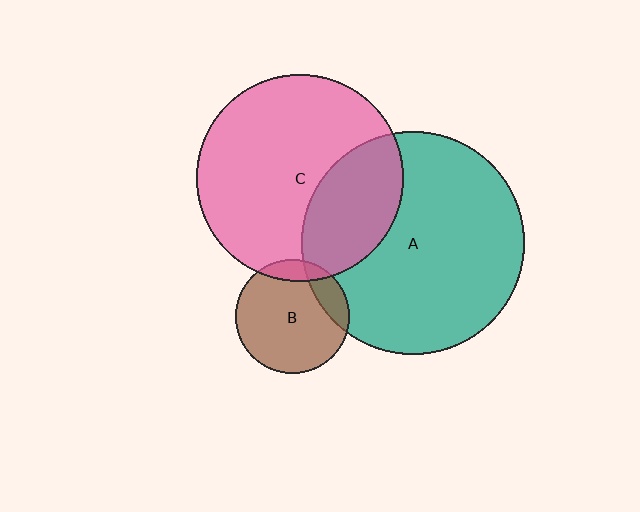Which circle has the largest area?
Circle A (teal).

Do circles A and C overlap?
Yes.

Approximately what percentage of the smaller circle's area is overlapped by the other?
Approximately 30%.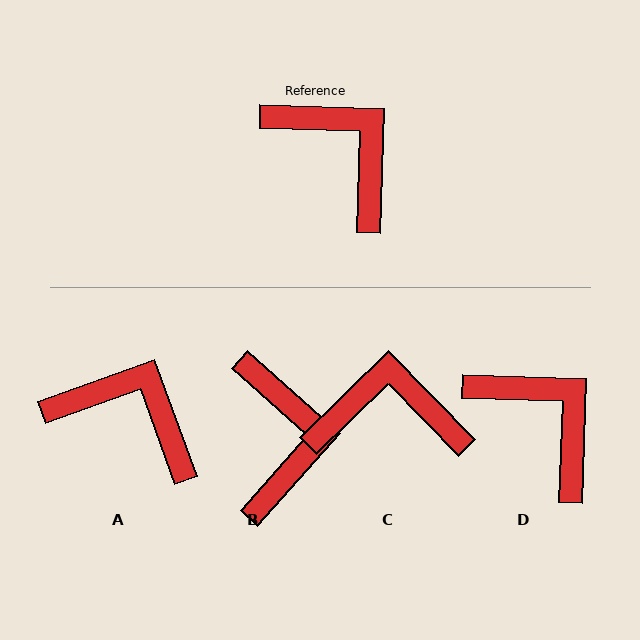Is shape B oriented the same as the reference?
No, it is off by about 39 degrees.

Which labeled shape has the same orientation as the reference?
D.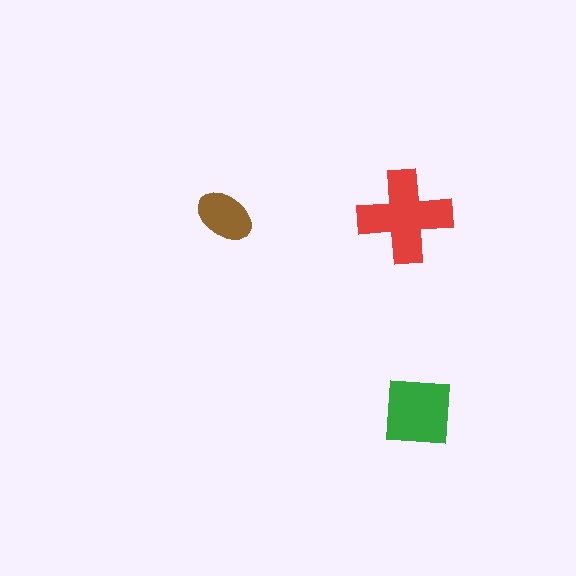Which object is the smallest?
The brown ellipse.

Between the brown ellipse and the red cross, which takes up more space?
The red cross.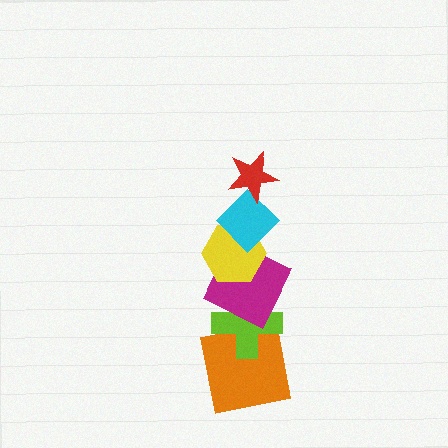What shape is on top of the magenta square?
The yellow hexagon is on top of the magenta square.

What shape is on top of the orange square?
The lime cross is on top of the orange square.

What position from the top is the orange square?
The orange square is 6th from the top.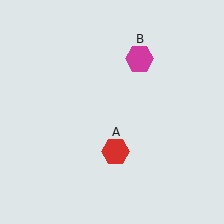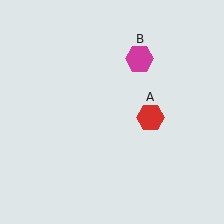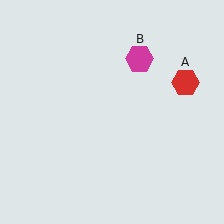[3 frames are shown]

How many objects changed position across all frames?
1 object changed position: red hexagon (object A).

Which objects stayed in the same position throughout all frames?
Magenta hexagon (object B) remained stationary.